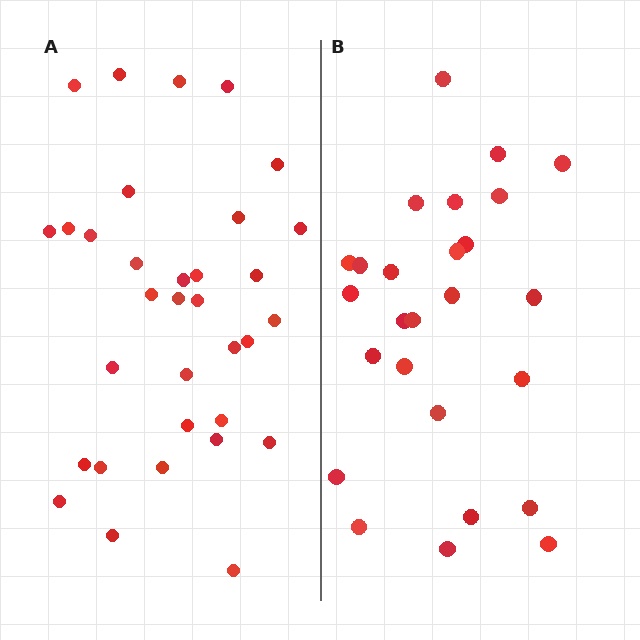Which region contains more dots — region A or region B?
Region A (the left region) has more dots.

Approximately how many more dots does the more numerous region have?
Region A has roughly 8 or so more dots than region B.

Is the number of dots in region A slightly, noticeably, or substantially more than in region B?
Region A has noticeably more, but not dramatically so. The ratio is roughly 1.3 to 1.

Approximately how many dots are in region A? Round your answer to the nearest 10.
About 30 dots. (The exact count is 33, which rounds to 30.)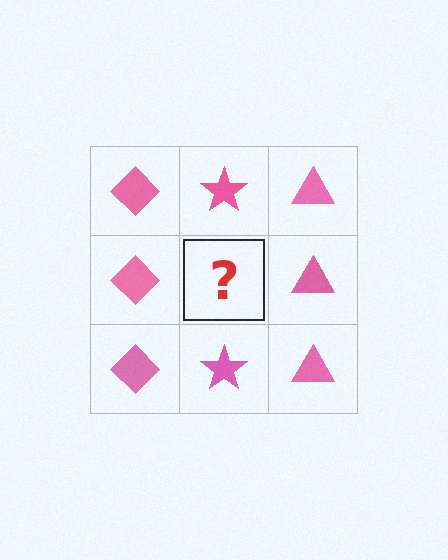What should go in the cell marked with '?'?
The missing cell should contain a pink star.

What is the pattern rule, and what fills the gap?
The rule is that each column has a consistent shape. The gap should be filled with a pink star.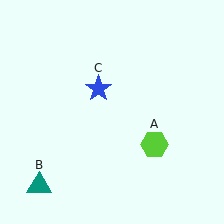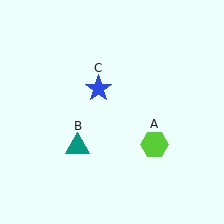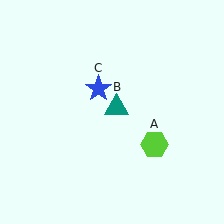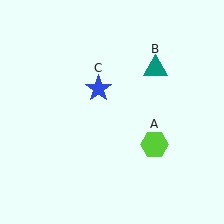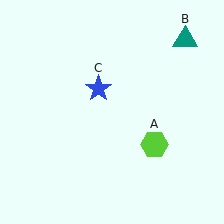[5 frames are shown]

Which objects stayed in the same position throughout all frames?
Lime hexagon (object A) and blue star (object C) remained stationary.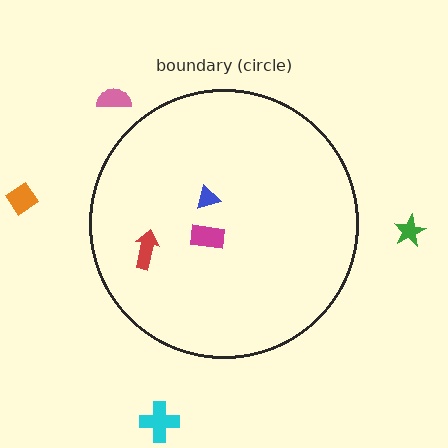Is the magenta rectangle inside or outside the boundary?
Inside.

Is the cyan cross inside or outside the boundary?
Outside.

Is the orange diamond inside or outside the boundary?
Outside.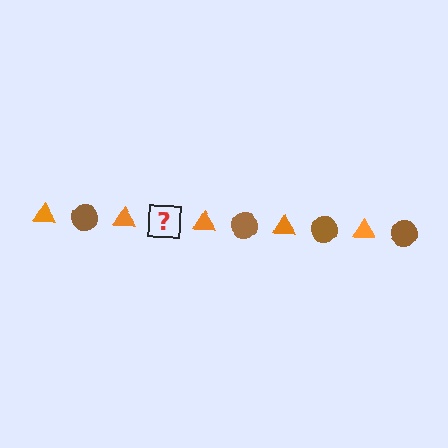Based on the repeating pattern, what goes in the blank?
The blank should be a brown circle.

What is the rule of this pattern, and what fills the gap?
The rule is that the pattern alternates between orange triangle and brown circle. The gap should be filled with a brown circle.